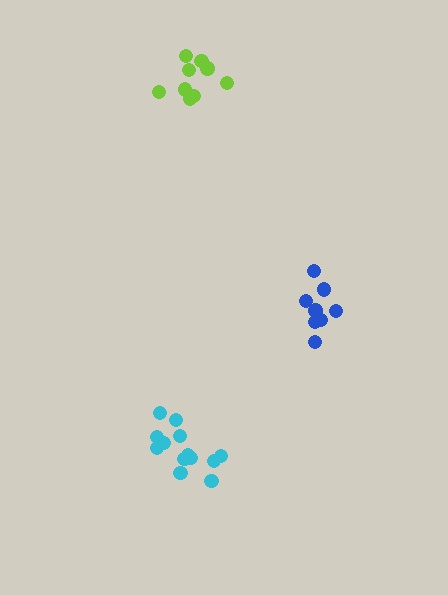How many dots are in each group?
Group 1: 8 dots, Group 2: 9 dots, Group 3: 13 dots (30 total).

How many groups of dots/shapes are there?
There are 3 groups.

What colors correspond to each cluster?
The clusters are colored: blue, lime, cyan.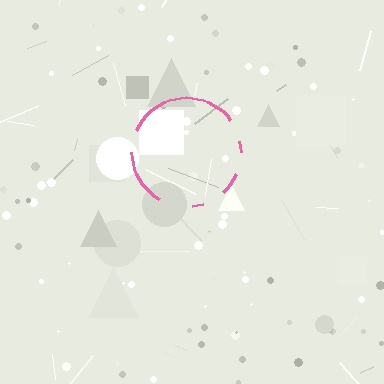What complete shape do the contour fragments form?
The contour fragments form a circle.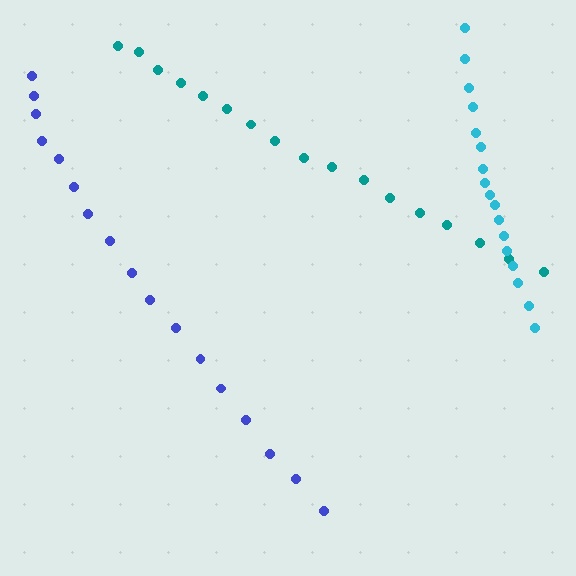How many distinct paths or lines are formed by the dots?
There are 3 distinct paths.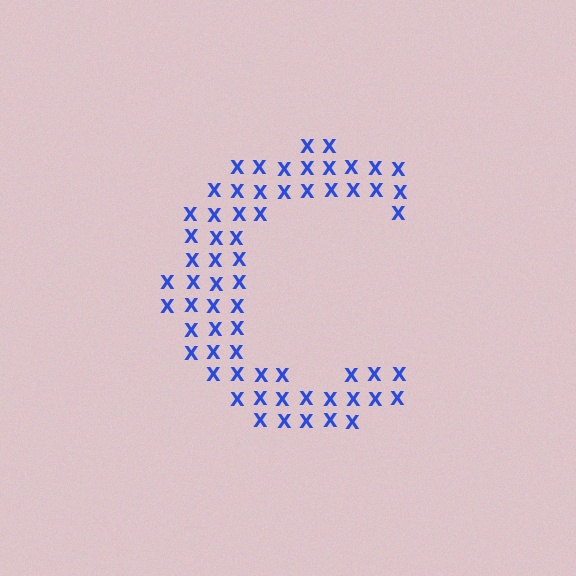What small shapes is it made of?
It is made of small letter X's.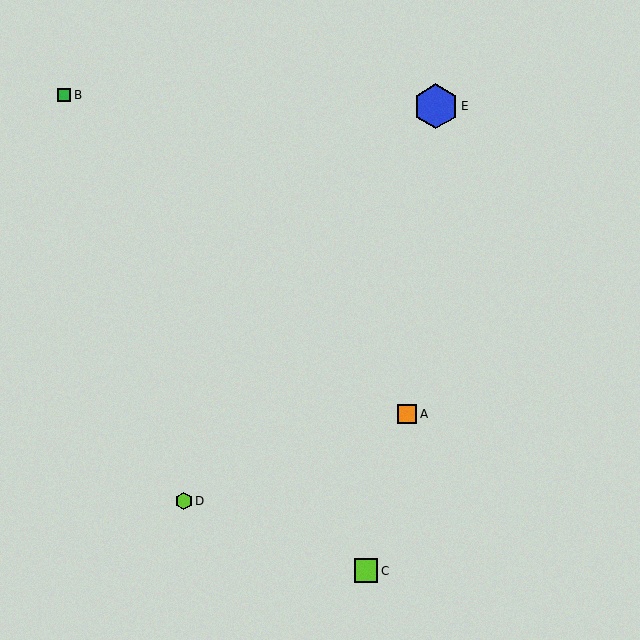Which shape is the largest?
The blue hexagon (labeled E) is the largest.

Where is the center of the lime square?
The center of the lime square is at (366, 571).